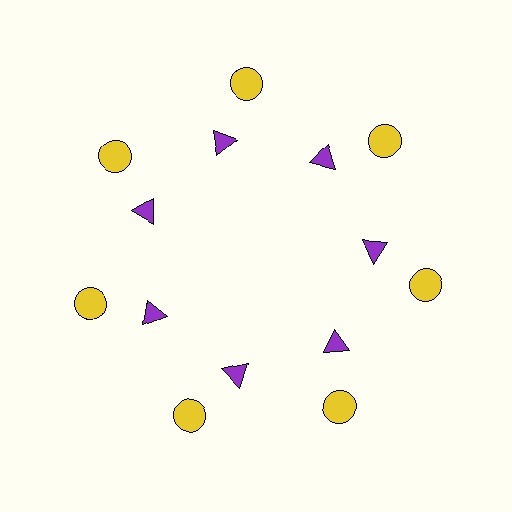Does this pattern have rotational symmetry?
Yes, this pattern has 7-fold rotational symmetry. It looks the same after rotating 51 degrees around the center.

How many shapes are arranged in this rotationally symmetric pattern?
There are 14 shapes, arranged in 7 groups of 2.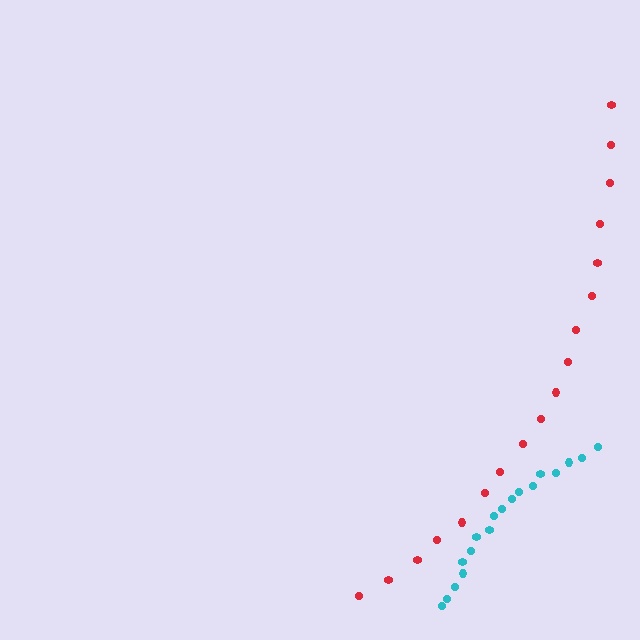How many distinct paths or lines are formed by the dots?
There are 2 distinct paths.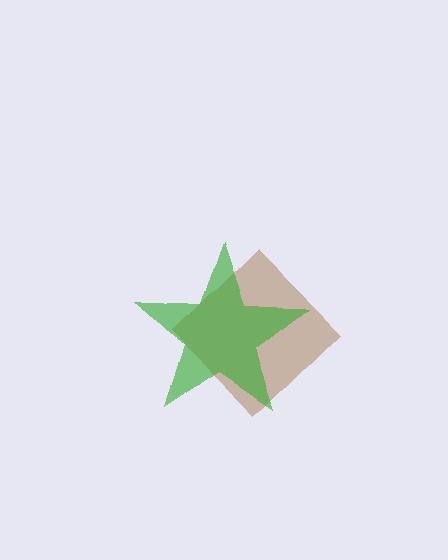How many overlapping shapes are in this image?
There are 2 overlapping shapes in the image.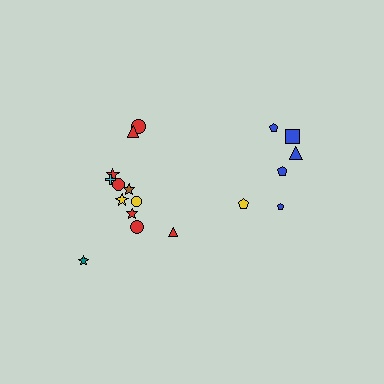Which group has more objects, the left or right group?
The left group.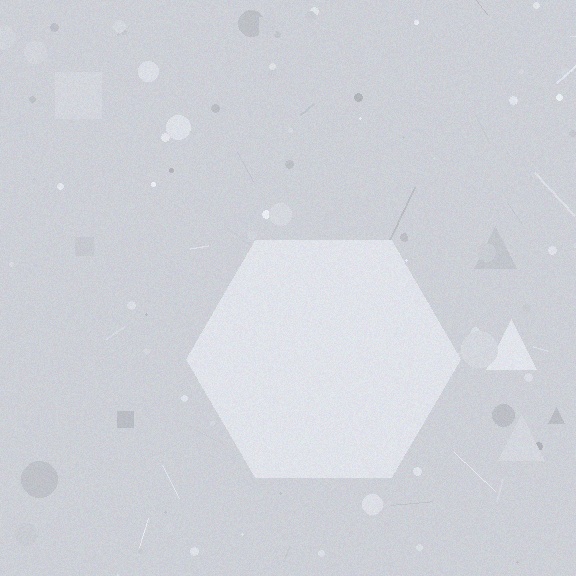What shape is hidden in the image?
A hexagon is hidden in the image.